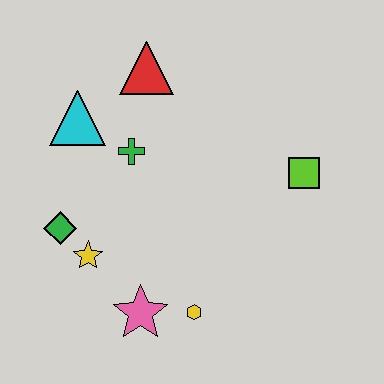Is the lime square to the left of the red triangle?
No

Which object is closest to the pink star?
The yellow hexagon is closest to the pink star.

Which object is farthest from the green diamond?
The lime square is farthest from the green diamond.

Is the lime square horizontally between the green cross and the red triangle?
No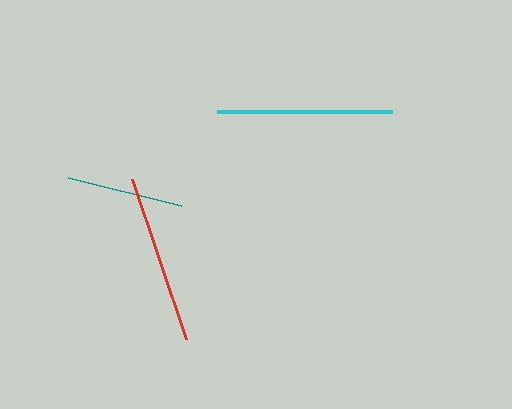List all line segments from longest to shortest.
From longest to shortest: cyan, red, teal.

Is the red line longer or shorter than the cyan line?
The cyan line is longer than the red line.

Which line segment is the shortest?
The teal line is the shortest at approximately 116 pixels.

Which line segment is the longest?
The cyan line is the longest at approximately 175 pixels.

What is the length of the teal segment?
The teal segment is approximately 116 pixels long.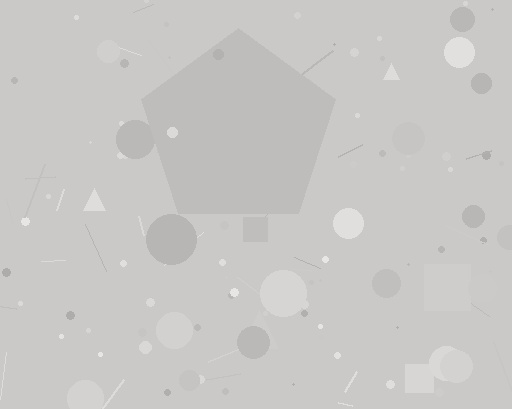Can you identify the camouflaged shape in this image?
The camouflaged shape is a pentagon.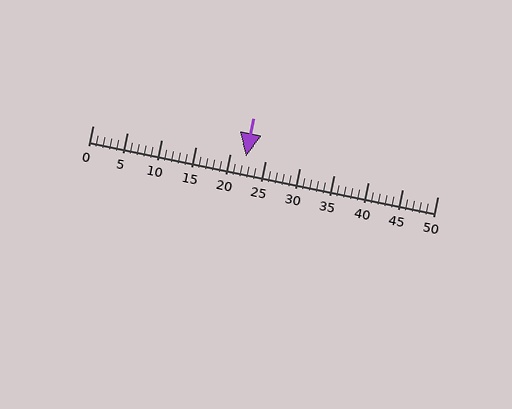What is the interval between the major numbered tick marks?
The major tick marks are spaced 5 units apart.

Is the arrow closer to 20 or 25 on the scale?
The arrow is closer to 20.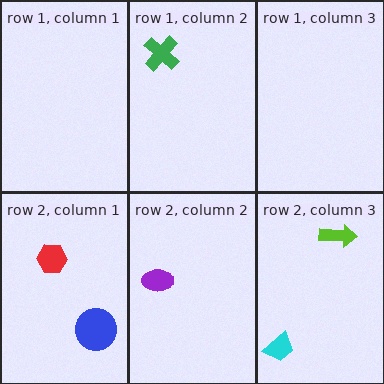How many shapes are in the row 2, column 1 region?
2.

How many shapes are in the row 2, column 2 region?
1.